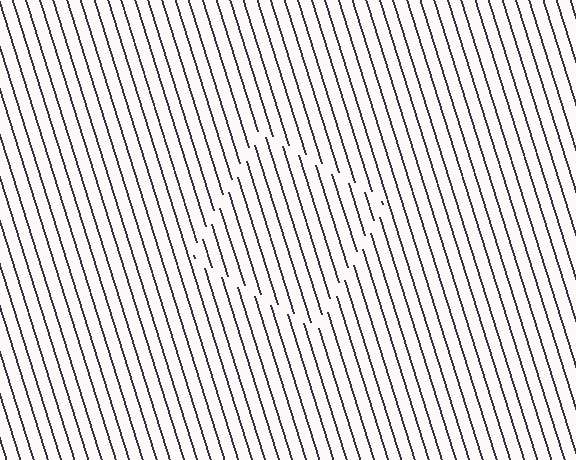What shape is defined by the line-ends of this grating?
An illusory square. The interior of the shape contains the same grating, shifted by half a period — the contour is defined by the phase discontinuity where line-ends from the inner and outer gratings abut.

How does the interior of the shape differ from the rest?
The interior of the shape contains the same grating, shifted by half a period — the contour is defined by the phase discontinuity where line-ends from the inner and outer gratings abut.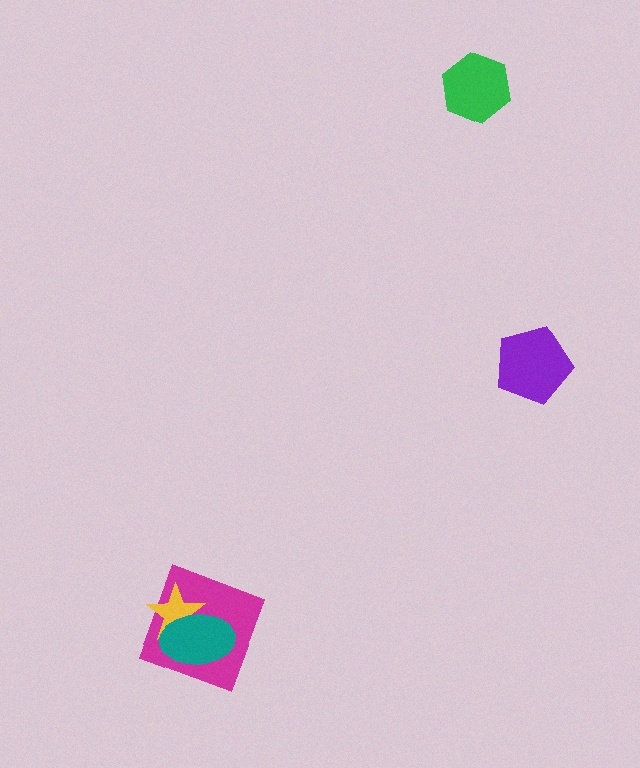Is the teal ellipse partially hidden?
No, no other shape covers it.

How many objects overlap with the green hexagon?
0 objects overlap with the green hexagon.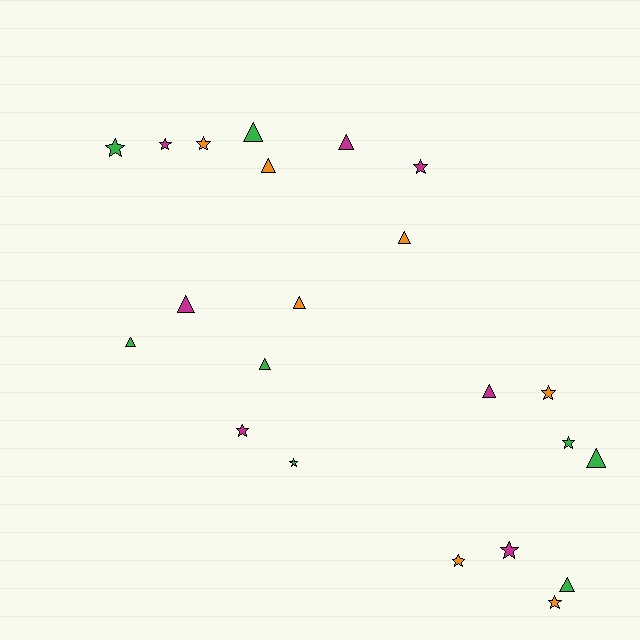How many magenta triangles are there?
There are 3 magenta triangles.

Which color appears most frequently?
Green, with 8 objects.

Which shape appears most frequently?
Triangle, with 11 objects.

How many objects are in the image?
There are 22 objects.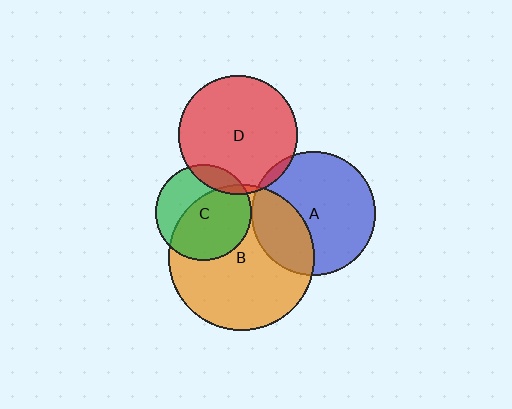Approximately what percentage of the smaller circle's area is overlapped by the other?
Approximately 5%.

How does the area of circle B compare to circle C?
Approximately 2.3 times.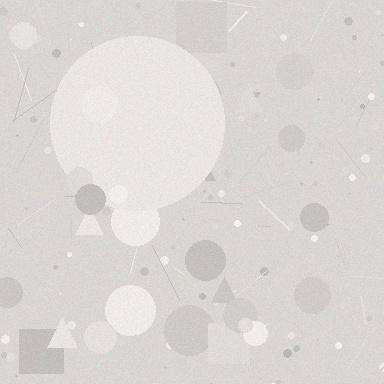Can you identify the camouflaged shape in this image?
The camouflaged shape is a circle.